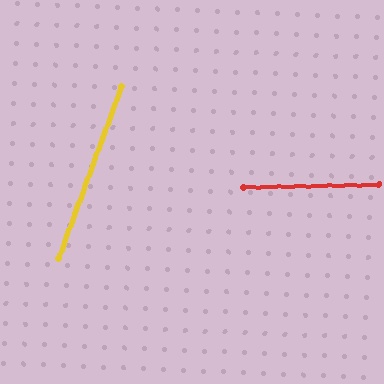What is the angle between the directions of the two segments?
Approximately 69 degrees.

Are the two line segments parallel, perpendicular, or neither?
Neither parallel nor perpendicular — they differ by about 69°.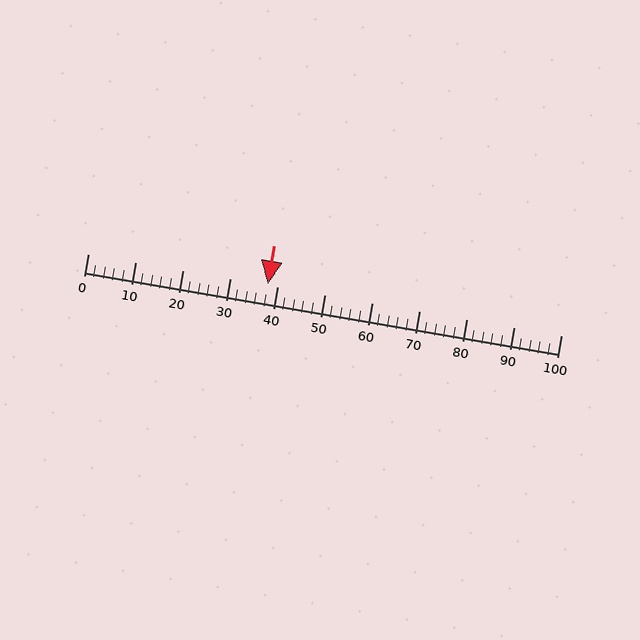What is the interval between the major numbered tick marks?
The major tick marks are spaced 10 units apart.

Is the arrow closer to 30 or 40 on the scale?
The arrow is closer to 40.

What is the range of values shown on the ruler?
The ruler shows values from 0 to 100.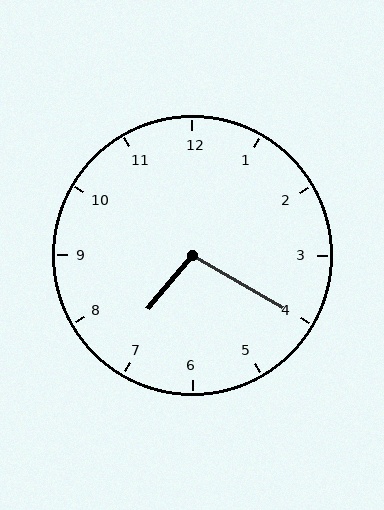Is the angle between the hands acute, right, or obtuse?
It is obtuse.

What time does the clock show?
7:20.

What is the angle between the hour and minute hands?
Approximately 100 degrees.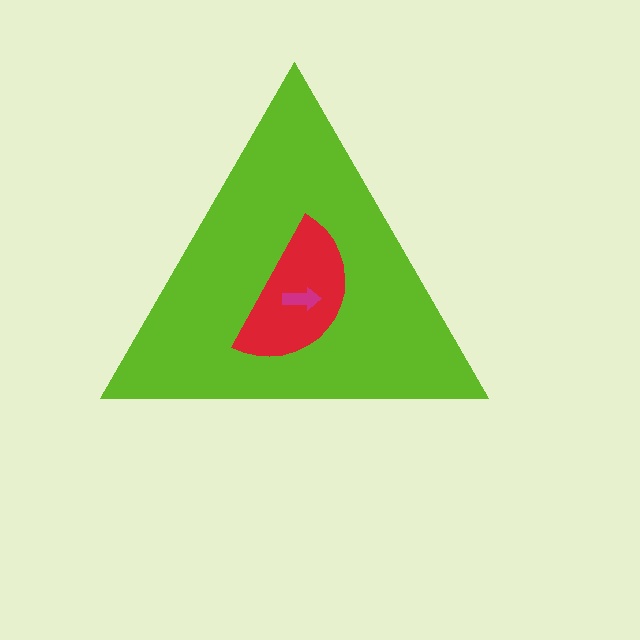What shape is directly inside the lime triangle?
The red semicircle.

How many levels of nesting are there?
3.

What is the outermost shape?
The lime triangle.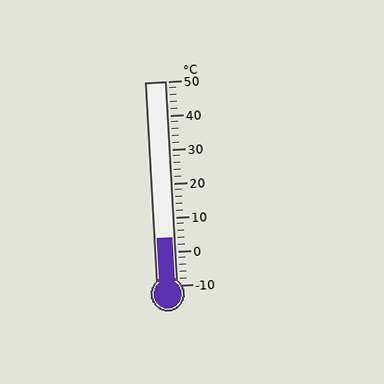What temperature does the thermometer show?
The thermometer shows approximately 4°C.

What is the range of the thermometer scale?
The thermometer scale ranges from -10°C to 50°C.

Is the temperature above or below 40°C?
The temperature is below 40°C.